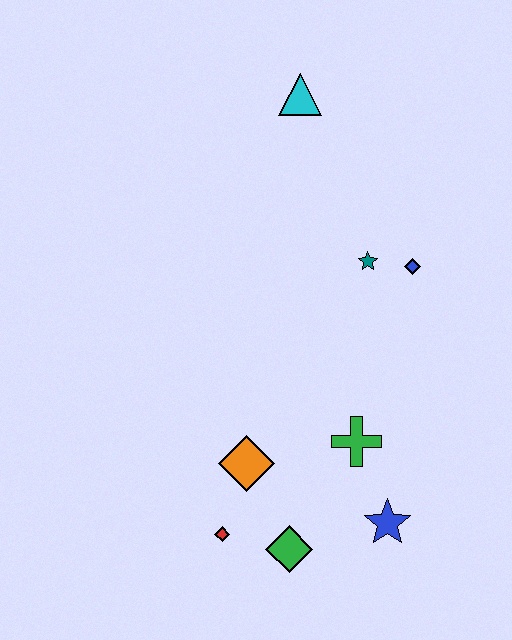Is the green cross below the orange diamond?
No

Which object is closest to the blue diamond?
The teal star is closest to the blue diamond.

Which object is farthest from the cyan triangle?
The green diamond is farthest from the cyan triangle.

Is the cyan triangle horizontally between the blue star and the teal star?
No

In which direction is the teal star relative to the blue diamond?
The teal star is to the left of the blue diamond.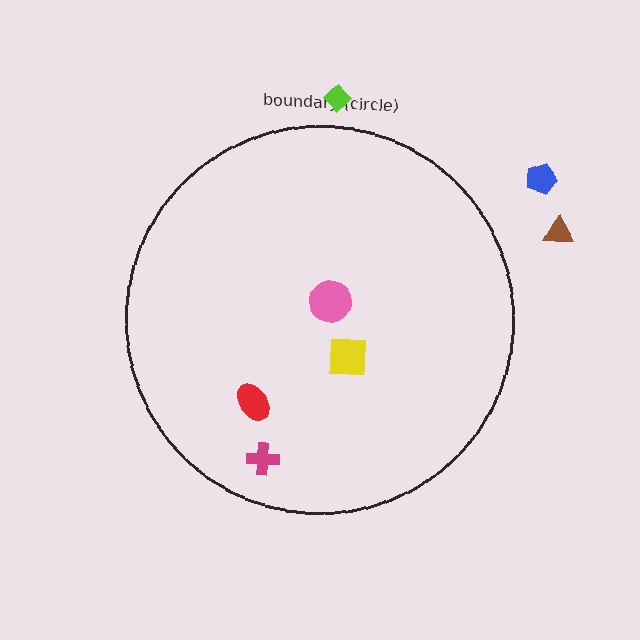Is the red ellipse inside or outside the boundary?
Inside.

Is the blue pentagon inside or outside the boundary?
Outside.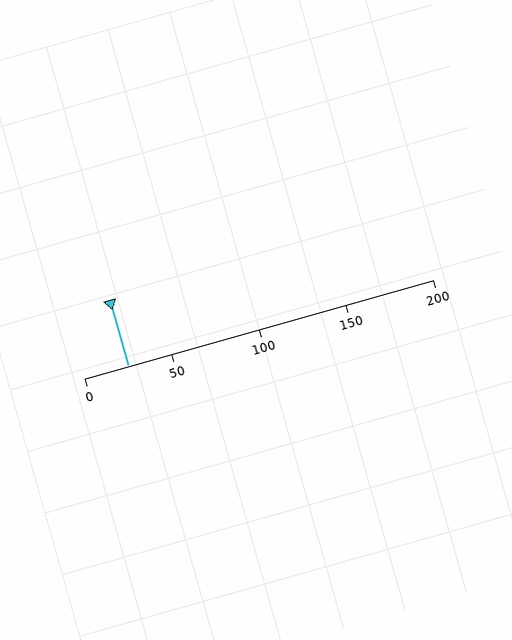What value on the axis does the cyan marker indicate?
The marker indicates approximately 25.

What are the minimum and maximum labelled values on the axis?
The axis runs from 0 to 200.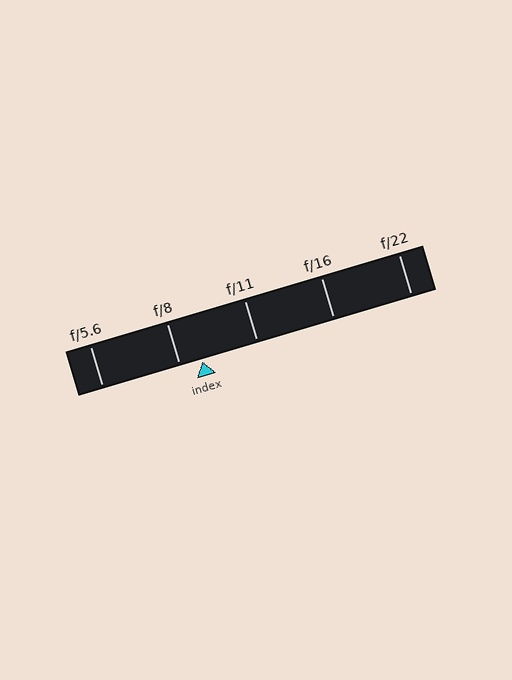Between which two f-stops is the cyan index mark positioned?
The index mark is between f/8 and f/11.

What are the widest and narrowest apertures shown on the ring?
The widest aperture shown is f/5.6 and the narrowest is f/22.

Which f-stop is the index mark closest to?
The index mark is closest to f/8.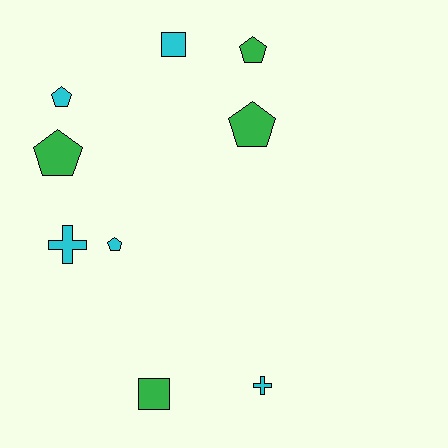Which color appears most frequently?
Cyan, with 5 objects.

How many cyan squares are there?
There is 1 cyan square.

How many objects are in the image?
There are 9 objects.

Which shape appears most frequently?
Pentagon, with 5 objects.